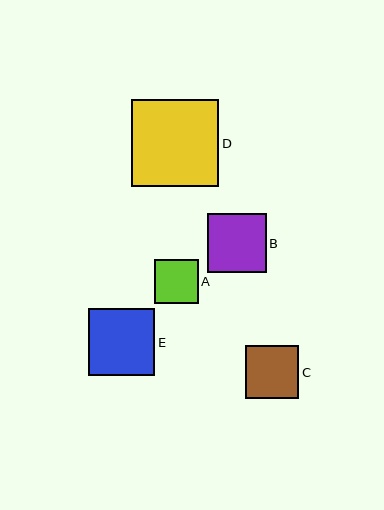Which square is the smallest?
Square A is the smallest with a size of approximately 44 pixels.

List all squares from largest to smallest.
From largest to smallest: D, E, B, C, A.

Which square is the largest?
Square D is the largest with a size of approximately 87 pixels.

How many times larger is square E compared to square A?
Square E is approximately 1.5 times the size of square A.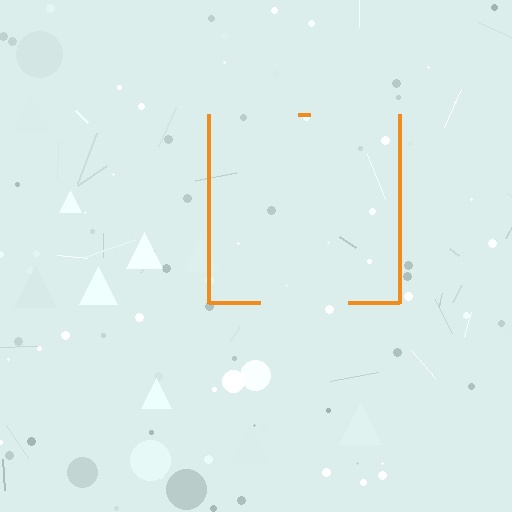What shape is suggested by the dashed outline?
The dashed outline suggests a square.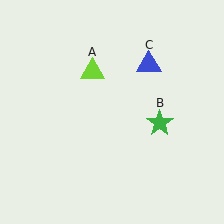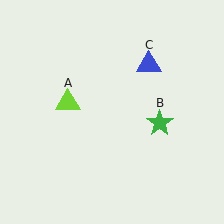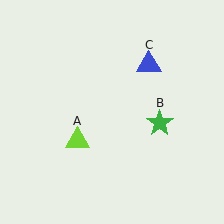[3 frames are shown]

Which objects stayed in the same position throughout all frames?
Green star (object B) and blue triangle (object C) remained stationary.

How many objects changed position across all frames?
1 object changed position: lime triangle (object A).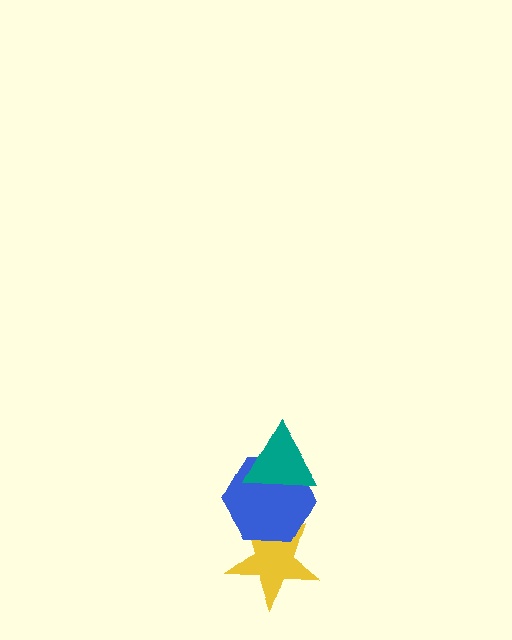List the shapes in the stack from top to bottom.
From top to bottom: the teal triangle, the blue hexagon, the yellow star.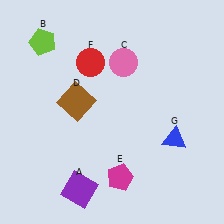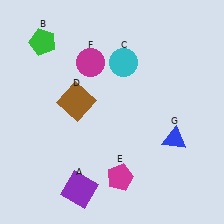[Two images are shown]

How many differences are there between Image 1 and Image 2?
There are 3 differences between the two images.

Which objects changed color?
B changed from lime to green. C changed from pink to cyan. F changed from red to magenta.